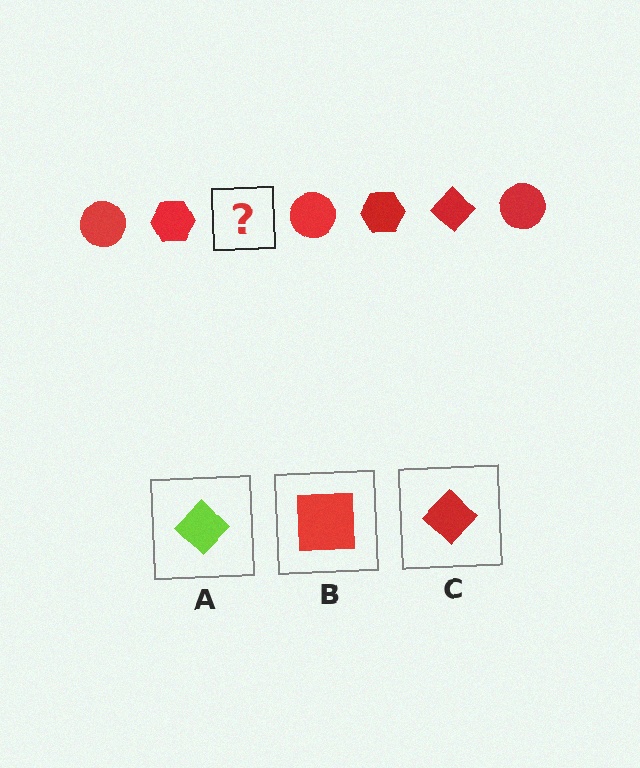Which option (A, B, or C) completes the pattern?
C.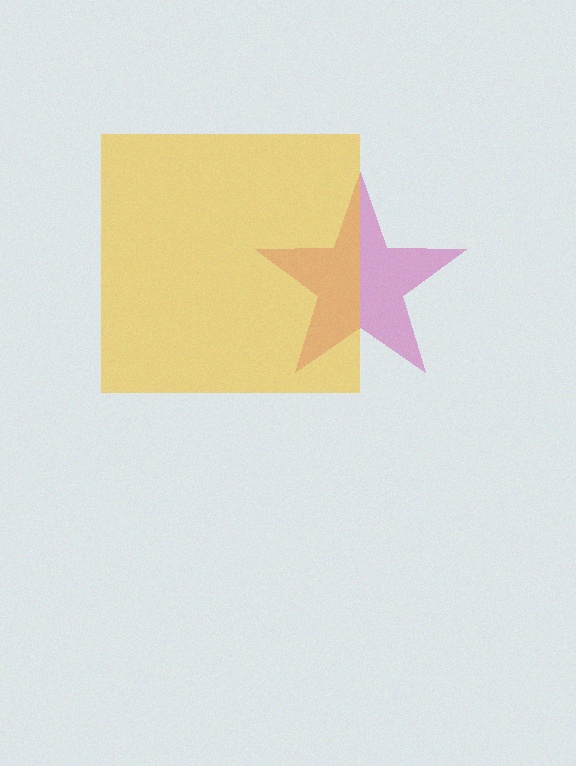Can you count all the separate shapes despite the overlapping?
Yes, there are 2 separate shapes.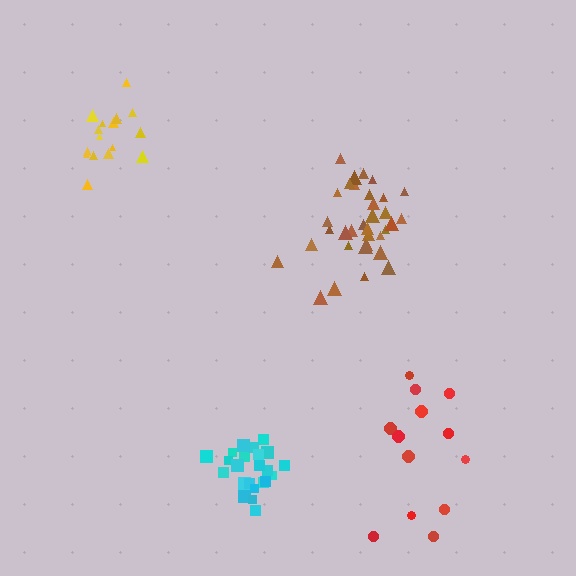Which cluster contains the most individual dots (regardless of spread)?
Brown (34).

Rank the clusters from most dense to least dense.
cyan, brown, yellow, red.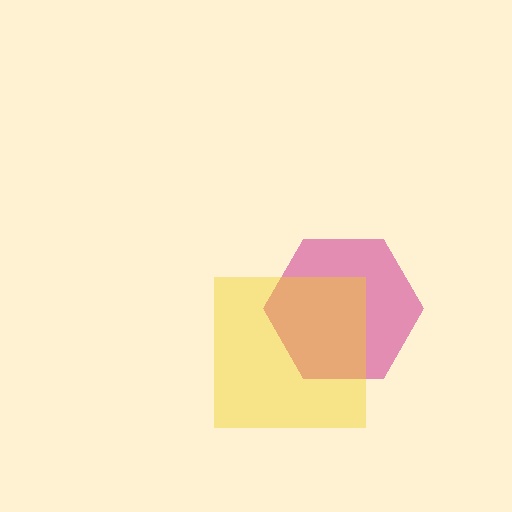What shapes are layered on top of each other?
The layered shapes are: a pink hexagon, a yellow square.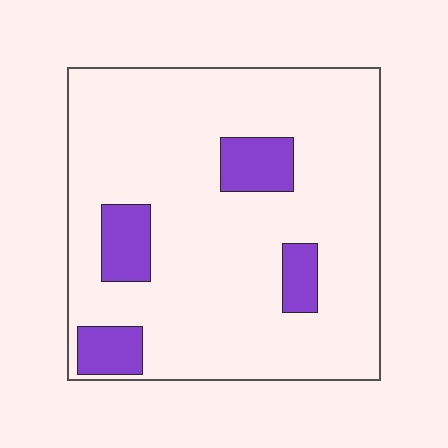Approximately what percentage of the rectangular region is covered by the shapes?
Approximately 15%.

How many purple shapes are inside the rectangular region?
4.